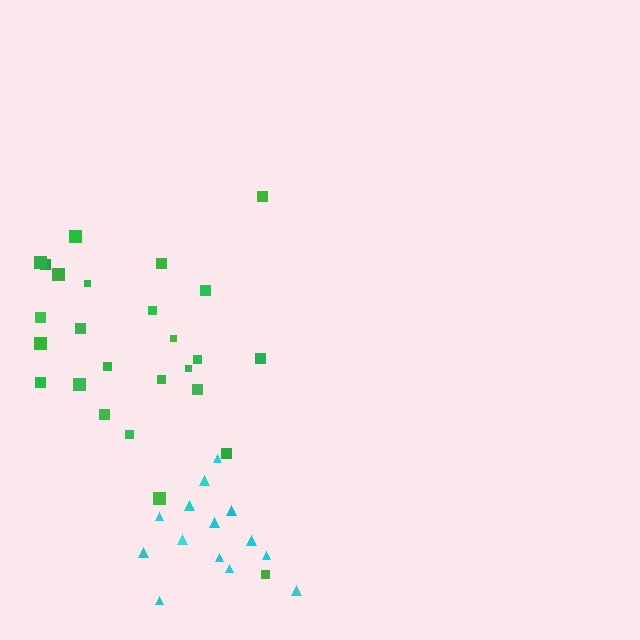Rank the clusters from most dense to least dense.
cyan, green.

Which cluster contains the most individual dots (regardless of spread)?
Green (26).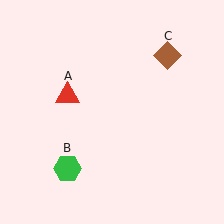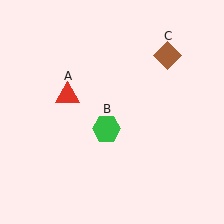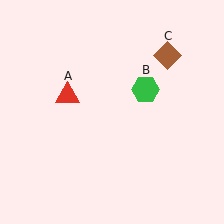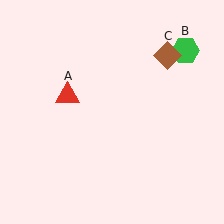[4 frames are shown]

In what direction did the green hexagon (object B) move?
The green hexagon (object B) moved up and to the right.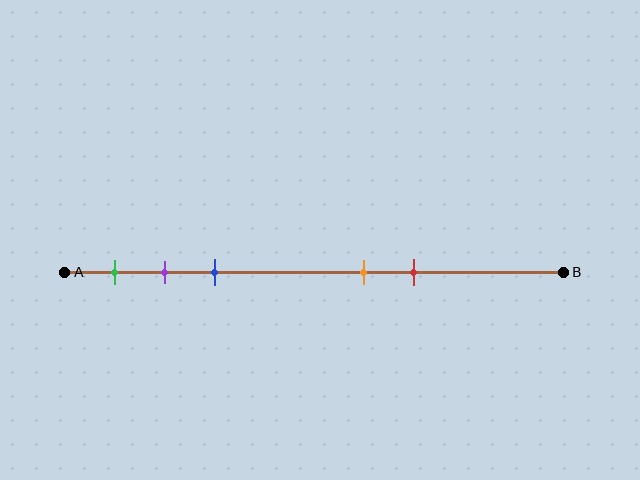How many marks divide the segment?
There are 5 marks dividing the segment.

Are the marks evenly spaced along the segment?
No, the marks are not evenly spaced.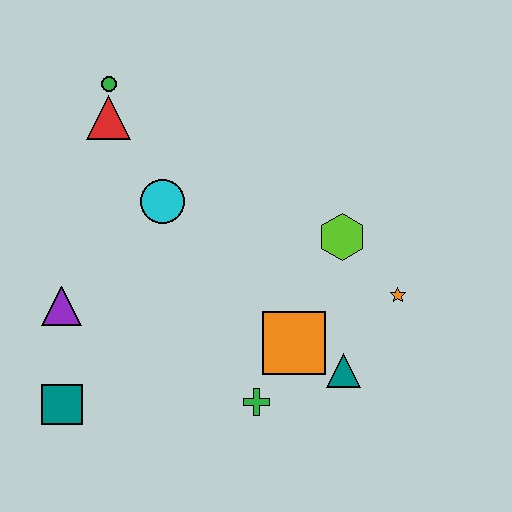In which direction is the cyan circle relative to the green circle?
The cyan circle is below the green circle.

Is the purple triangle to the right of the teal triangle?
No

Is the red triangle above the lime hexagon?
Yes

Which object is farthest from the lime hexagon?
The teal square is farthest from the lime hexagon.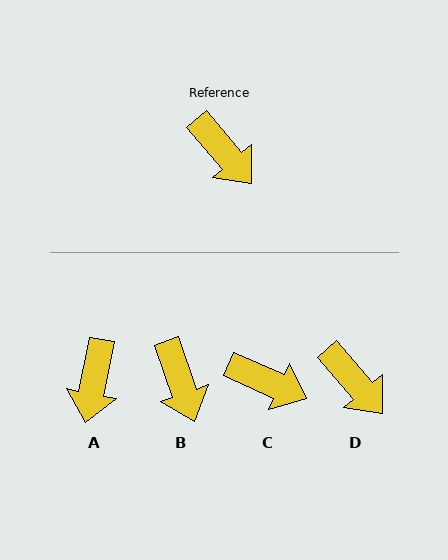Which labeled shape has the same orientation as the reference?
D.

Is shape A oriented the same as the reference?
No, it is off by about 51 degrees.